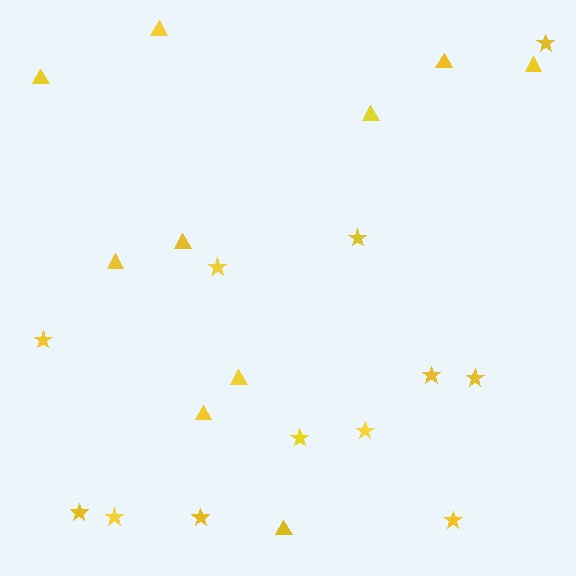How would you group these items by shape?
There are 2 groups: one group of stars (12) and one group of triangles (10).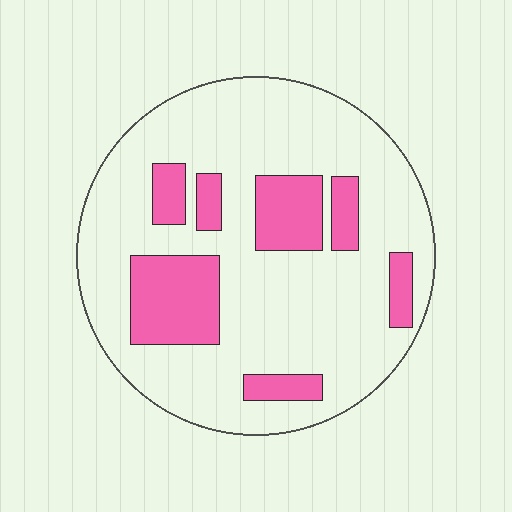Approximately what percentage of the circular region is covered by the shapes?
Approximately 25%.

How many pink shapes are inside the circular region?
7.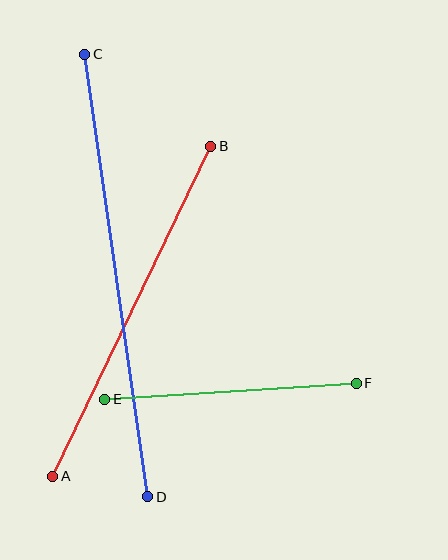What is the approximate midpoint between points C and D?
The midpoint is at approximately (116, 275) pixels.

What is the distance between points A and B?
The distance is approximately 366 pixels.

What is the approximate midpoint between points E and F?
The midpoint is at approximately (230, 391) pixels.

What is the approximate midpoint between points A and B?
The midpoint is at approximately (132, 311) pixels.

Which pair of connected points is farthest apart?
Points C and D are farthest apart.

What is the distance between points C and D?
The distance is approximately 447 pixels.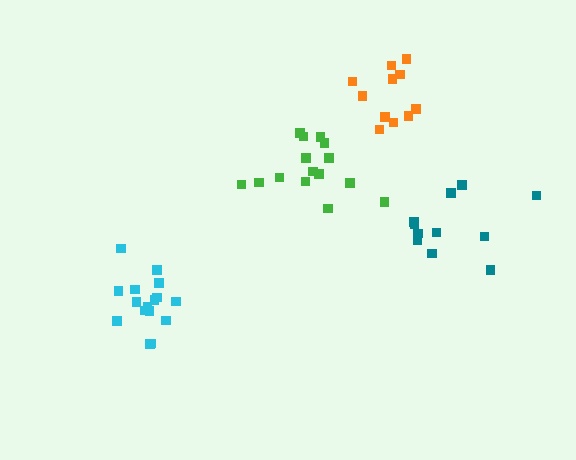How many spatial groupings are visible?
There are 4 spatial groupings.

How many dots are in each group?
Group 1: 11 dots, Group 2: 16 dots, Group 3: 15 dots, Group 4: 11 dots (53 total).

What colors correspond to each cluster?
The clusters are colored: teal, cyan, green, orange.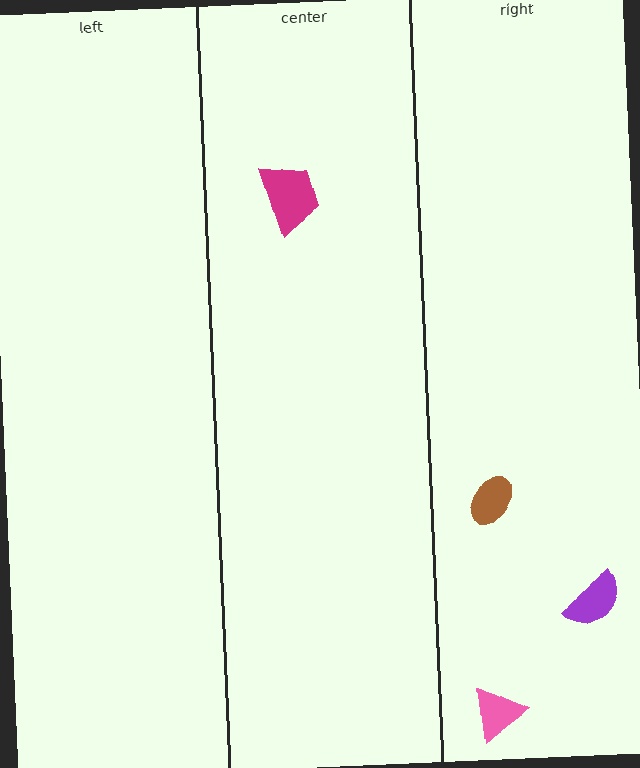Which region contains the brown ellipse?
The right region.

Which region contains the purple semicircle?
The right region.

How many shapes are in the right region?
3.